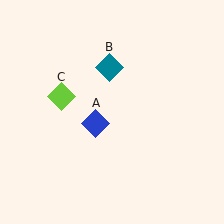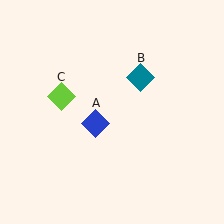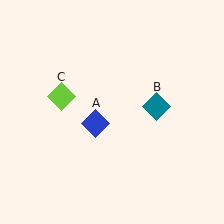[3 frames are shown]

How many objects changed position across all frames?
1 object changed position: teal diamond (object B).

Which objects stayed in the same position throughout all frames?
Blue diamond (object A) and lime diamond (object C) remained stationary.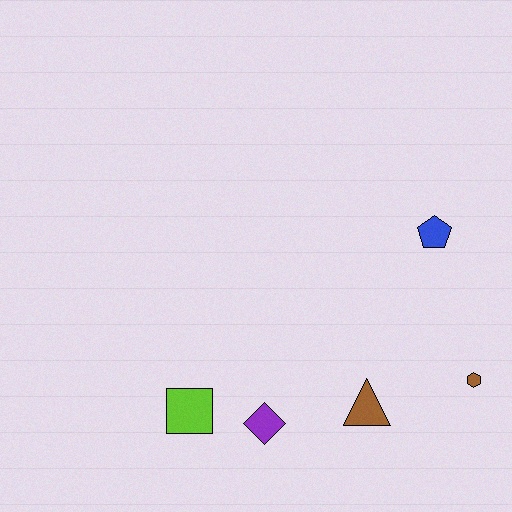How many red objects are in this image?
There are no red objects.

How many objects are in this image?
There are 5 objects.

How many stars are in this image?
There are no stars.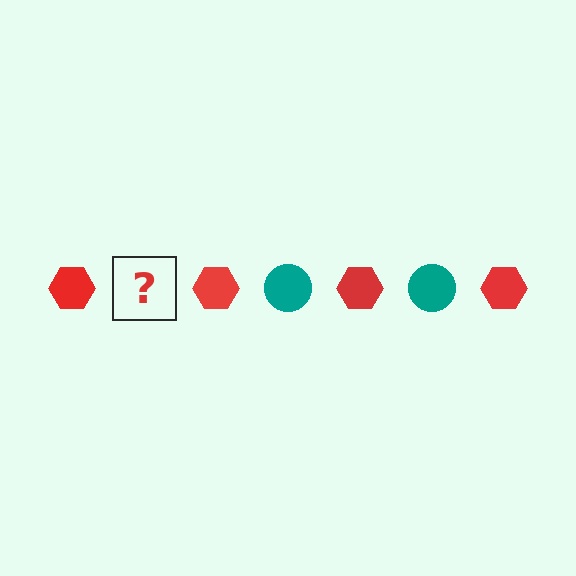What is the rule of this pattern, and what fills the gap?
The rule is that the pattern alternates between red hexagon and teal circle. The gap should be filled with a teal circle.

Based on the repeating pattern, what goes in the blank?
The blank should be a teal circle.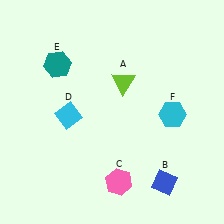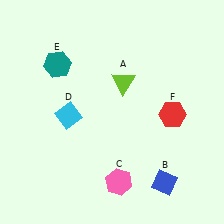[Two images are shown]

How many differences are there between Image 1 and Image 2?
There is 1 difference between the two images.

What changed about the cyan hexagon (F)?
In Image 1, F is cyan. In Image 2, it changed to red.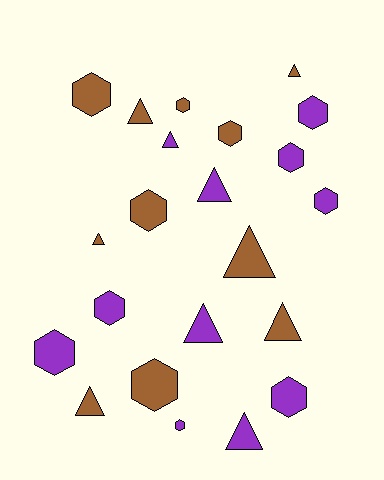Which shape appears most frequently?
Hexagon, with 12 objects.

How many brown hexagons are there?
There are 5 brown hexagons.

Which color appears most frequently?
Brown, with 11 objects.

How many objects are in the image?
There are 22 objects.